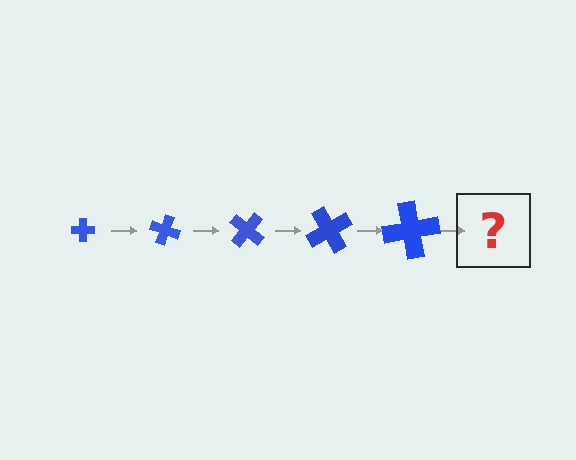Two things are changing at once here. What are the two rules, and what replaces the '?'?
The two rules are that the cross grows larger each step and it rotates 20 degrees each step. The '?' should be a cross, larger than the previous one and rotated 100 degrees from the start.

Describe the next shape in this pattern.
It should be a cross, larger than the previous one and rotated 100 degrees from the start.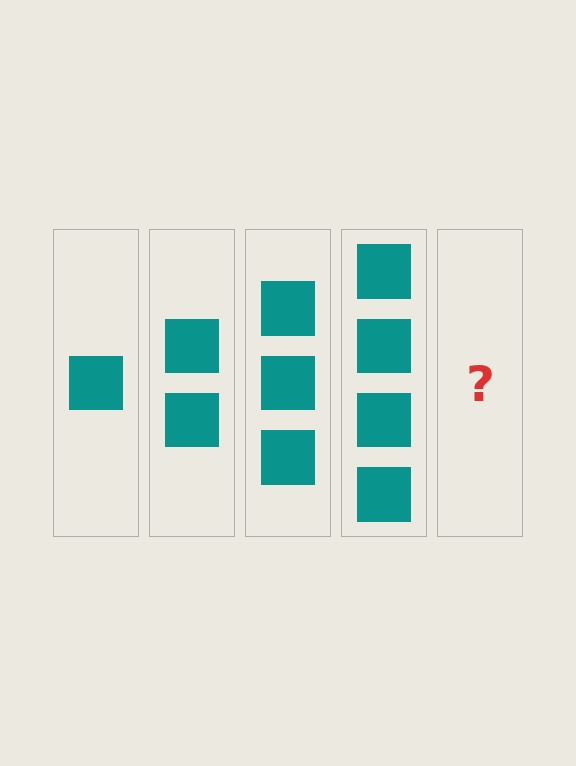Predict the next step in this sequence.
The next step is 5 squares.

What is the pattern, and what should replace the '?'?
The pattern is that each step adds one more square. The '?' should be 5 squares.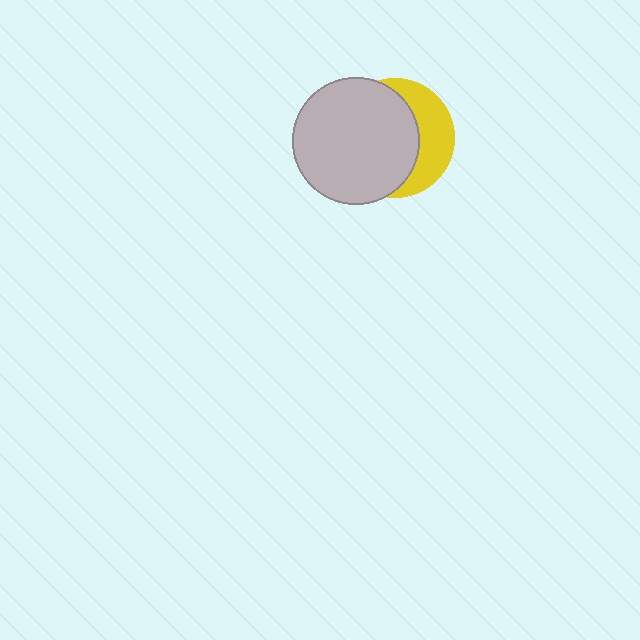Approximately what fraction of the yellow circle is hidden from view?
Roughly 64% of the yellow circle is hidden behind the light gray circle.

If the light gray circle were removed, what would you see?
You would see the complete yellow circle.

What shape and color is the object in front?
The object in front is a light gray circle.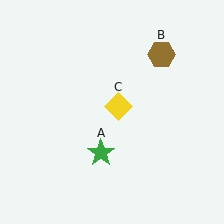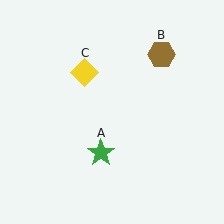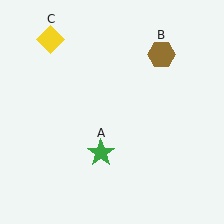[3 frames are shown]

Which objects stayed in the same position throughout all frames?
Green star (object A) and brown hexagon (object B) remained stationary.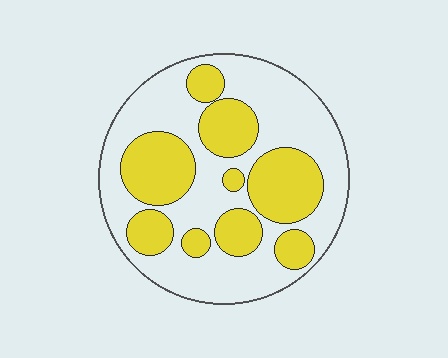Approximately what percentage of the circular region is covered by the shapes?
Approximately 40%.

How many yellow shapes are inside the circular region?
9.